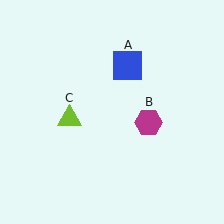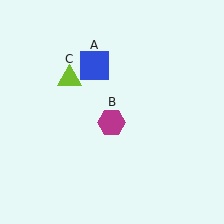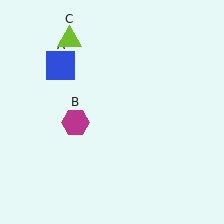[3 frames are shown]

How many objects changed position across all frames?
3 objects changed position: blue square (object A), magenta hexagon (object B), lime triangle (object C).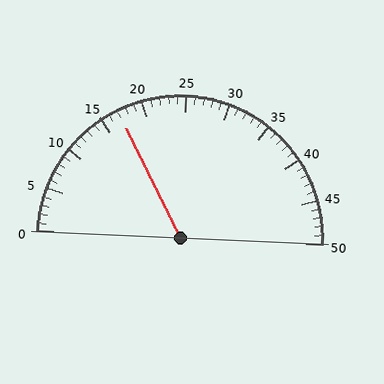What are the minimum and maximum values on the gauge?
The gauge ranges from 0 to 50.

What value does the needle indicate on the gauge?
The needle indicates approximately 17.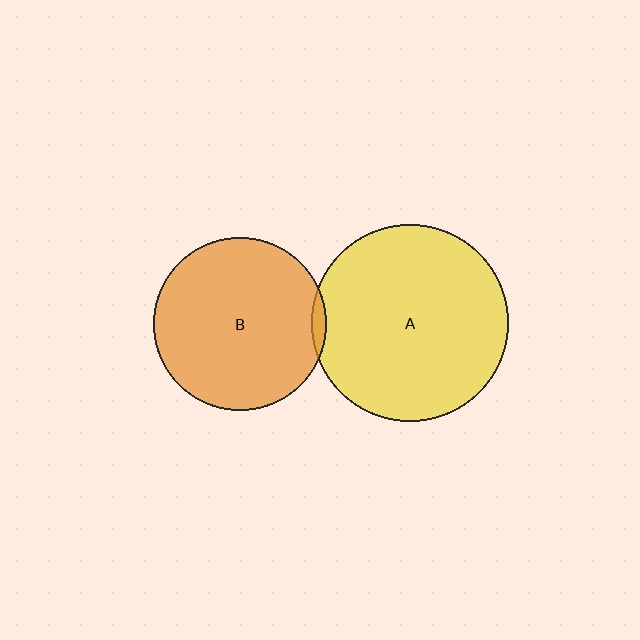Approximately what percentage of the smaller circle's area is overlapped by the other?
Approximately 5%.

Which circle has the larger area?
Circle A (yellow).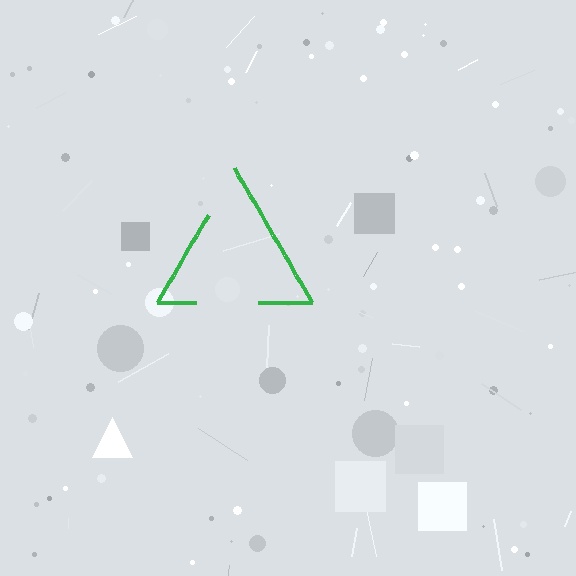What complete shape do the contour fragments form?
The contour fragments form a triangle.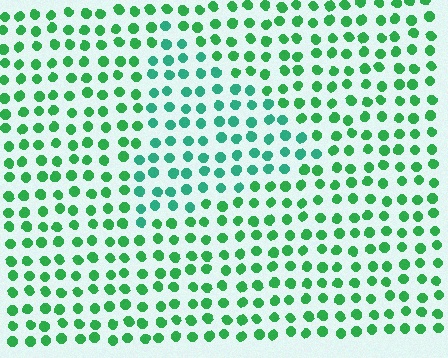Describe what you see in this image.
The image is filled with small green elements in a uniform arrangement. A triangle-shaped region is visible where the elements are tinted to a slightly different hue, forming a subtle color boundary.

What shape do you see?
I see a triangle.